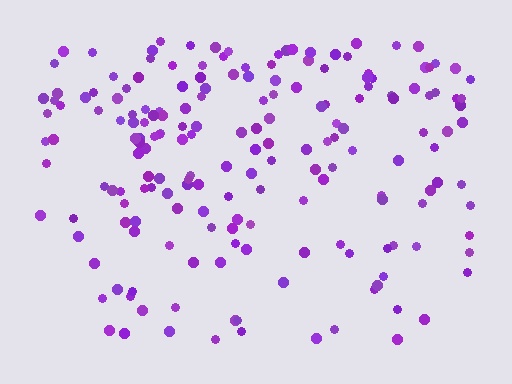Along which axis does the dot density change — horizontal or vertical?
Vertical.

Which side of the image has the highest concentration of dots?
The top.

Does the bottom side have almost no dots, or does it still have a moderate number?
Still a moderate number, just noticeably fewer than the top.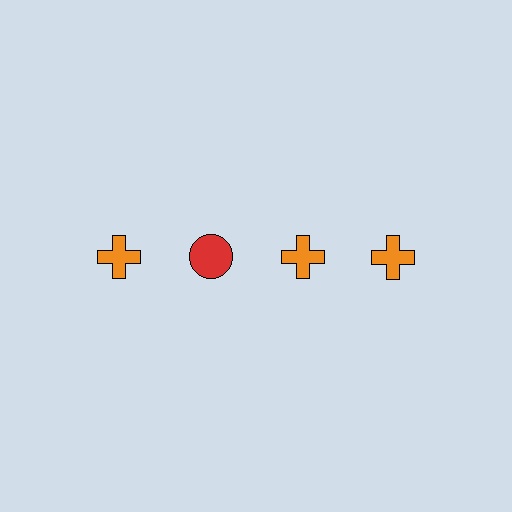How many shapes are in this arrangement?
There are 4 shapes arranged in a grid pattern.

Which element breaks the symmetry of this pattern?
The red circle in the top row, second from left column breaks the symmetry. All other shapes are orange crosses.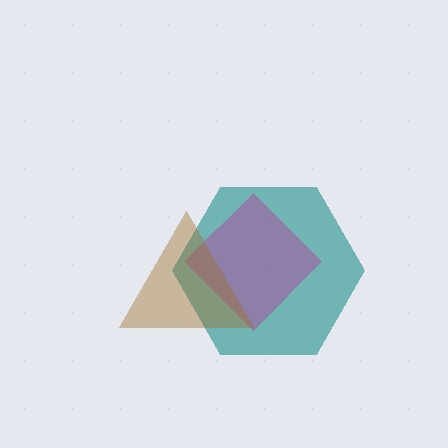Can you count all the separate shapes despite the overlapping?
Yes, there are 3 separate shapes.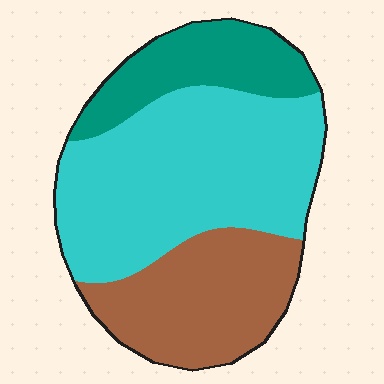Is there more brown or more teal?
Brown.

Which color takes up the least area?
Teal, at roughly 20%.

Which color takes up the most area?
Cyan, at roughly 50%.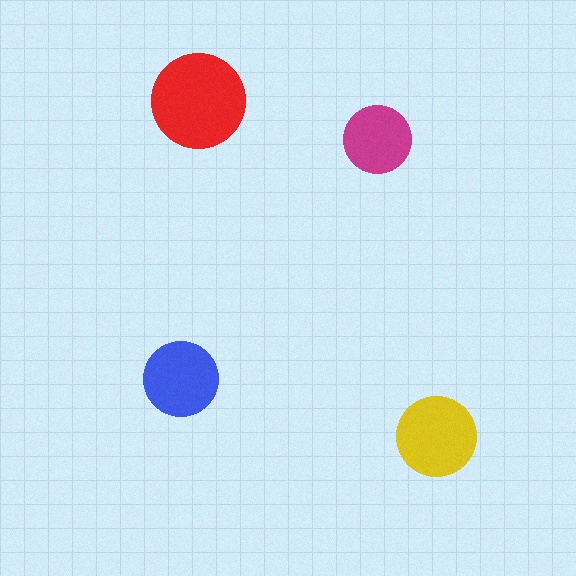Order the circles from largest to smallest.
the red one, the yellow one, the blue one, the magenta one.